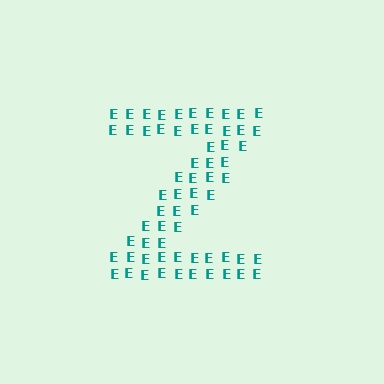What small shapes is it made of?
It is made of small letter E's.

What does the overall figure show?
The overall figure shows the letter Z.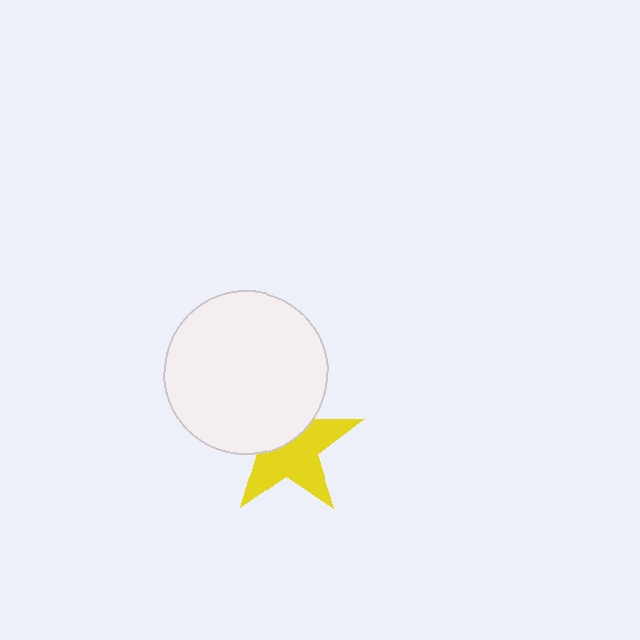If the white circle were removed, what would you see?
You would see the complete yellow star.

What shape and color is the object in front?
The object in front is a white circle.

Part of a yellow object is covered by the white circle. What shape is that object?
It is a star.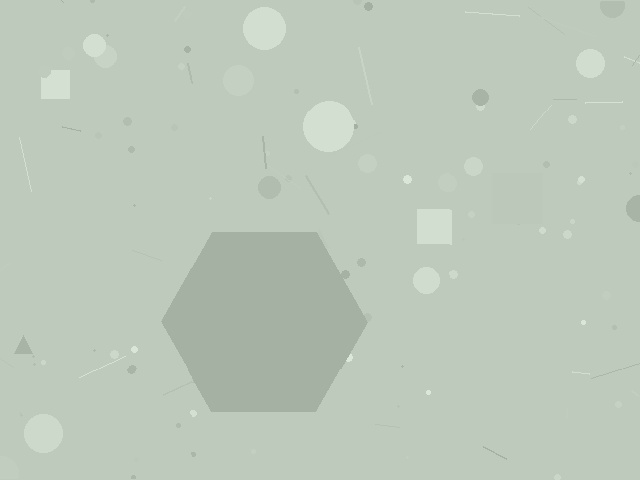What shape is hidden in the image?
A hexagon is hidden in the image.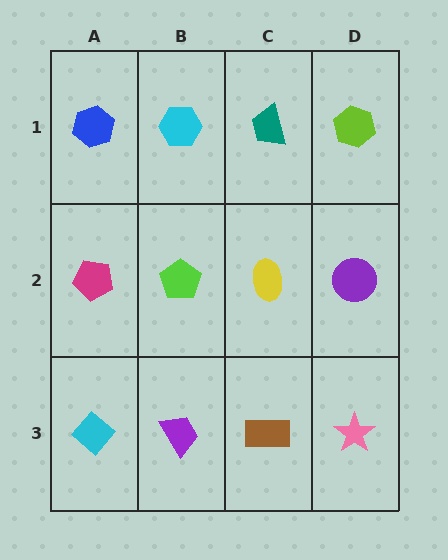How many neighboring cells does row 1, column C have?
3.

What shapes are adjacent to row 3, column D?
A purple circle (row 2, column D), a brown rectangle (row 3, column C).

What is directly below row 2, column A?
A cyan diamond.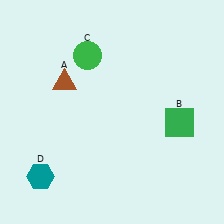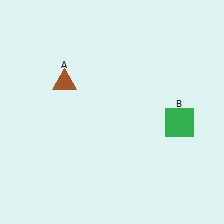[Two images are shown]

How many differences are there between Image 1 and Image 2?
There are 2 differences between the two images.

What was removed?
The green circle (C), the teal hexagon (D) were removed in Image 2.